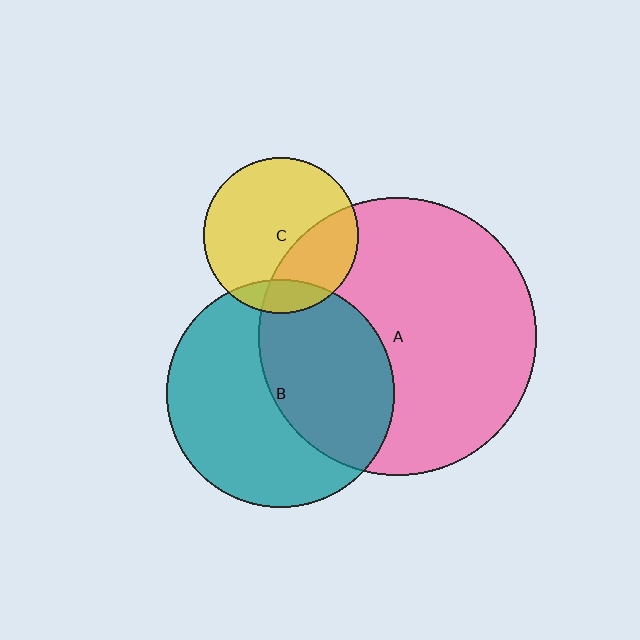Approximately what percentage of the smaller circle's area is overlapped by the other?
Approximately 15%.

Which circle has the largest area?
Circle A (pink).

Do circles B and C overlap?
Yes.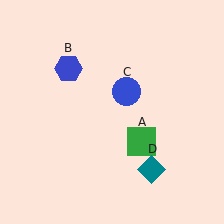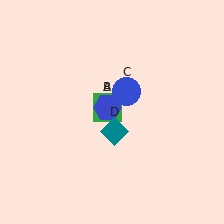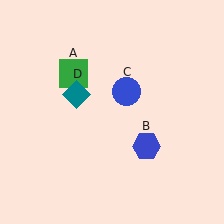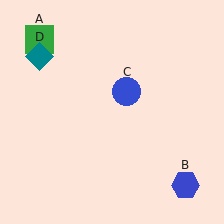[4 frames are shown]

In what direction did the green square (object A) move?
The green square (object A) moved up and to the left.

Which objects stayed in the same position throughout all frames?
Blue circle (object C) remained stationary.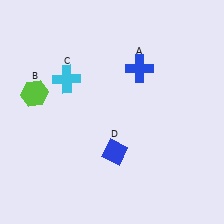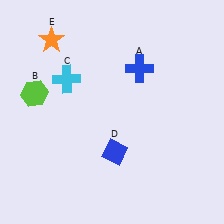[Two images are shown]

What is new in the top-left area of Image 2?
An orange star (E) was added in the top-left area of Image 2.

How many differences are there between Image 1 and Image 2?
There is 1 difference between the two images.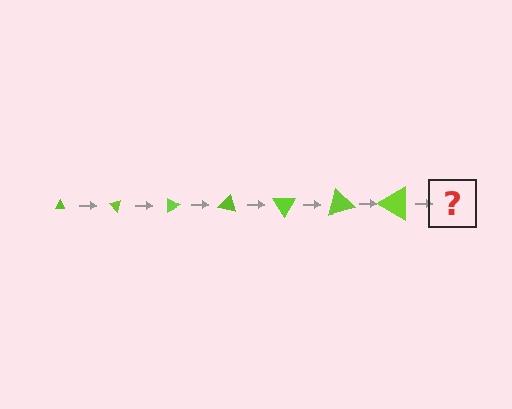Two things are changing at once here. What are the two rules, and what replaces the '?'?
The two rules are that the triangle grows larger each step and it rotates 45 degrees each step. The '?' should be a triangle, larger than the previous one and rotated 315 degrees from the start.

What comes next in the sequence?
The next element should be a triangle, larger than the previous one and rotated 315 degrees from the start.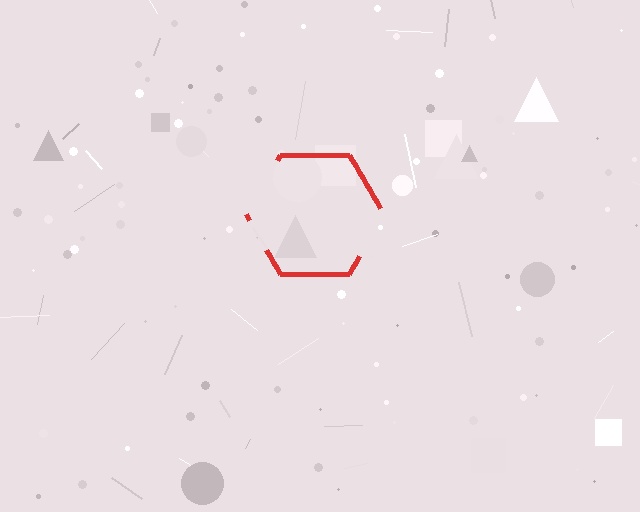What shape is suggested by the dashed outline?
The dashed outline suggests a hexagon.